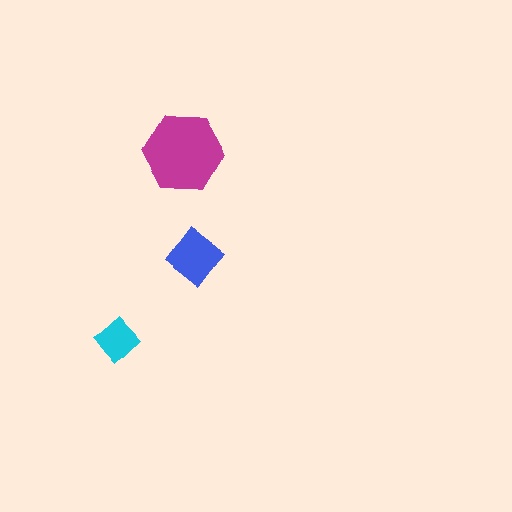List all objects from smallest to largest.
The cyan diamond, the blue diamond, the magenta hexagon.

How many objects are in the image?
There are 3 objects in the image.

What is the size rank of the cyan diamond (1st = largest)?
3rd.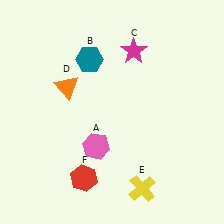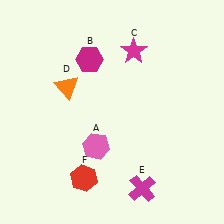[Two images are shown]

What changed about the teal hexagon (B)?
In Image 1, B is teal. In Image 2, it changed to magenta.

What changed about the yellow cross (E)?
In Image 1, E is yellow. In Image 2, it changed to magenta.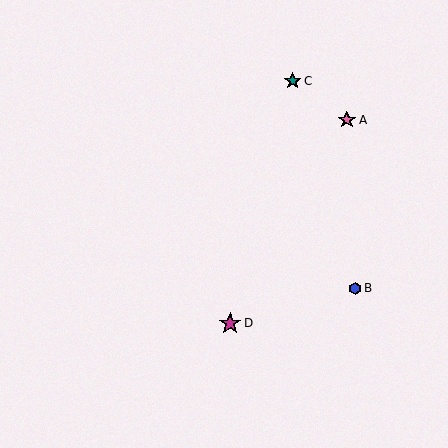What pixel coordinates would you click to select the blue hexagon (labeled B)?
Click at (355, 288) to select the blue hexagon B.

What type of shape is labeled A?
Shape A is a pink star.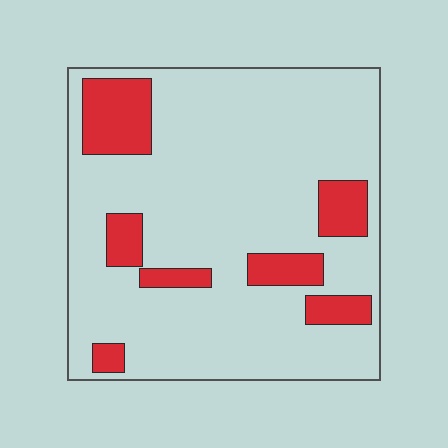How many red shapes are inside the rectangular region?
7.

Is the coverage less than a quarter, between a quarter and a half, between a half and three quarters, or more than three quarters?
Less than a quarter.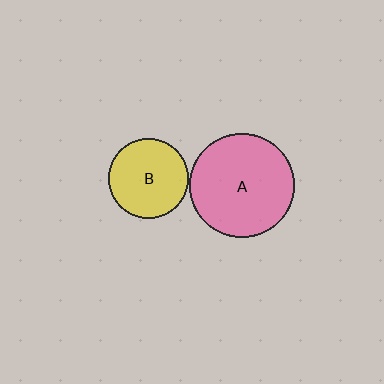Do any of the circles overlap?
No, none of the circles overlap.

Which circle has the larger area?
Circle A (pink).